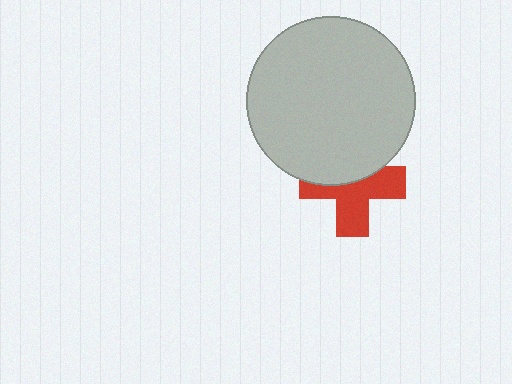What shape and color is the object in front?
The object in front is a light gray circle.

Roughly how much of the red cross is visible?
About half of it is visible (roughly 58%).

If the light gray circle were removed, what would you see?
You would see the complete red cross.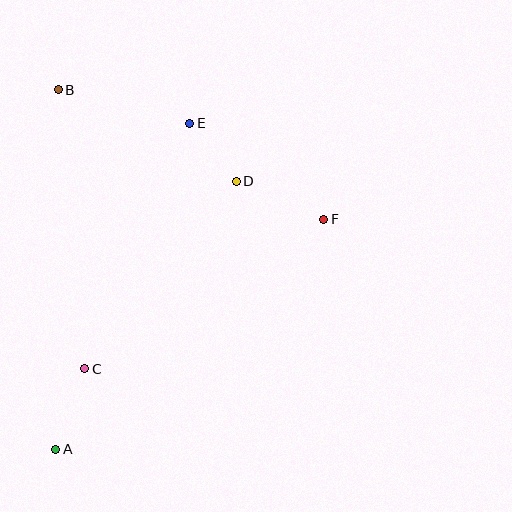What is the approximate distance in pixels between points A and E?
The distance between A and E is approximately 353 pixels.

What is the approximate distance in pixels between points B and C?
The distance between B and C is approximately 280 pixels.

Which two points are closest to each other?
Points D and E are closest to each other.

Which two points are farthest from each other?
Points A and B are farthest from each other.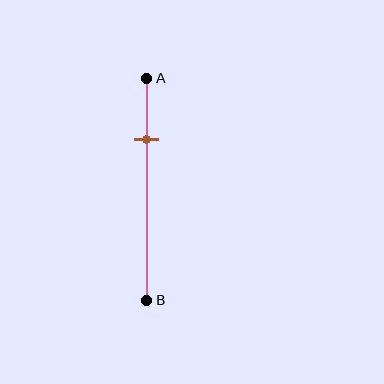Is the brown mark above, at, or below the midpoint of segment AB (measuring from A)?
The brown mark is above the midpoint of segment AB.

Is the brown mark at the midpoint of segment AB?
No, the mark is at about 25% from A, not at the 50% midpoint.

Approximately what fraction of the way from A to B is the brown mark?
The brown mark is approximately 25% of the way from A to B.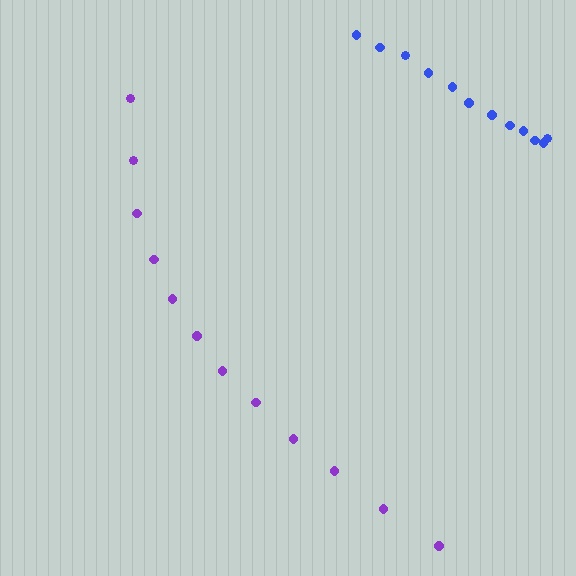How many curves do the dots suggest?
There are 2 distinct paths.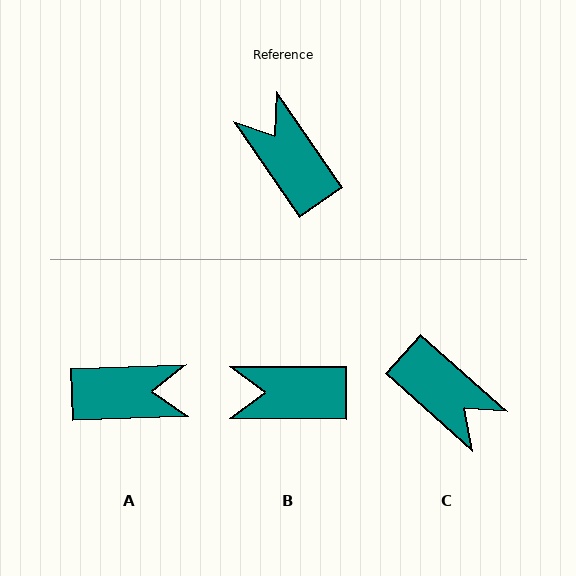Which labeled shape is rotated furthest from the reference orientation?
C, about 166 degrees away.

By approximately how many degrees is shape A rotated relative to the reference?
Approximately 122 degrees clockwise.